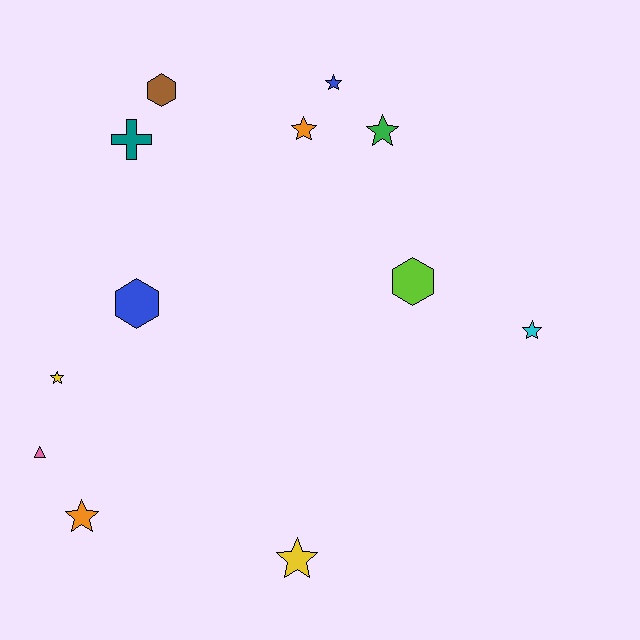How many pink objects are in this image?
There is 1 pink object.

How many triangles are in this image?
There is 1 triangle.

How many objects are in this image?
There are 12 objects.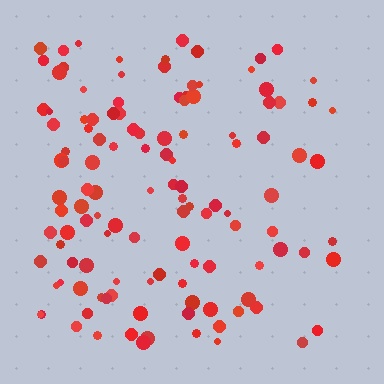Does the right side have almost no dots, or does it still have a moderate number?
Still a moderate number, just noticeably fewer than the left.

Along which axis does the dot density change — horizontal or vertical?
Horizontal.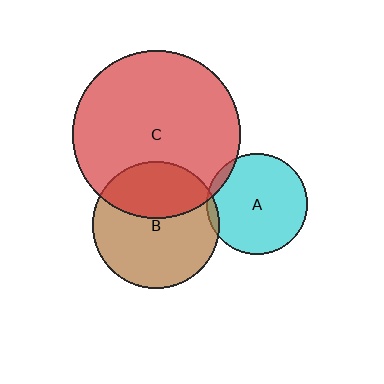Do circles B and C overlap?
Yes.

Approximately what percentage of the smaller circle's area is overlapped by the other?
Approximately 35%.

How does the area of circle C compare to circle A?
Approximately 2.7 times.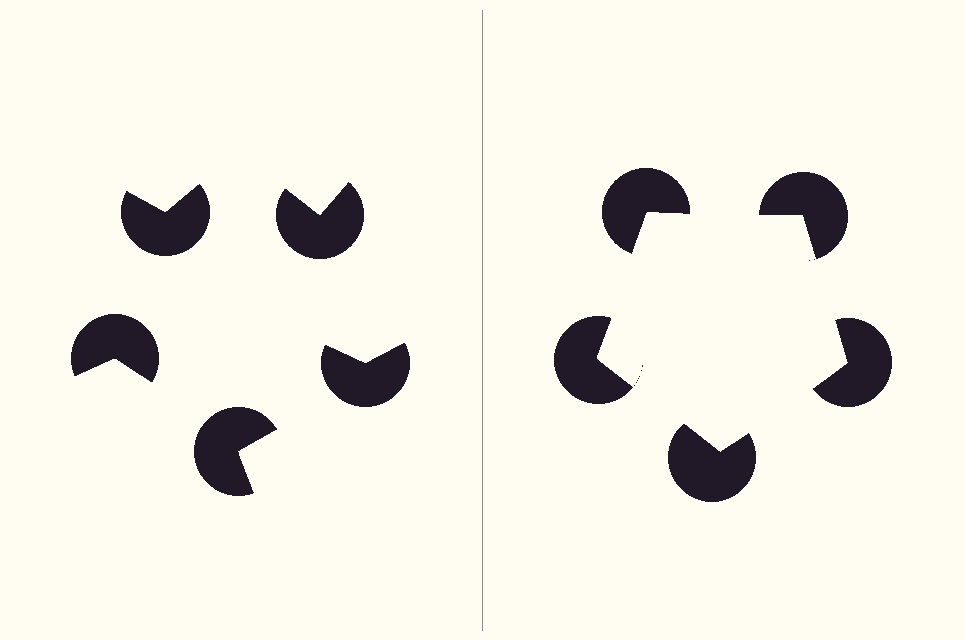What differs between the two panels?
The pac-man discs are positioned identically on both sides; only the wedge orientations differ. On the right they align to a pentagon; on the left they are misaligned.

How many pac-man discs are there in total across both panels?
10 — 5 on each side.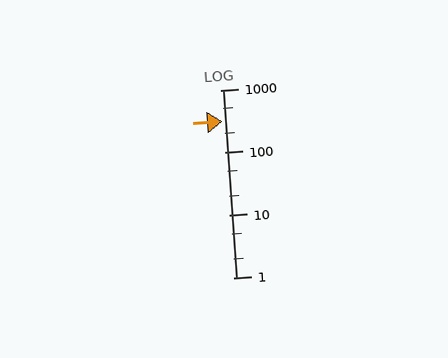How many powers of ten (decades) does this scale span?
The scale spans 3 decades, from 1 to 1000.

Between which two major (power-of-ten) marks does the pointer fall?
The pointer is between 100 and 1000.